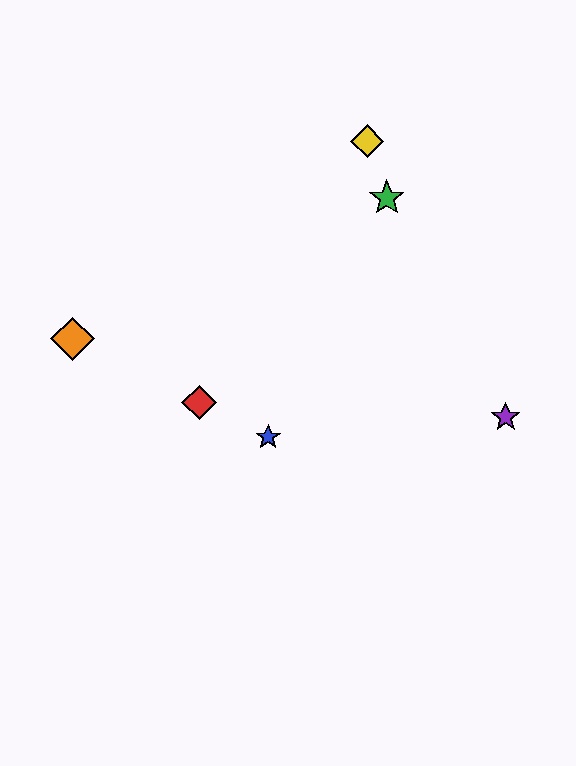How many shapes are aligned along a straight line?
3 shapes (the red diamond, the blue star, the orange diamond) are aligned along a straight line.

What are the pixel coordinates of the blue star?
The blue star is at (268, 437).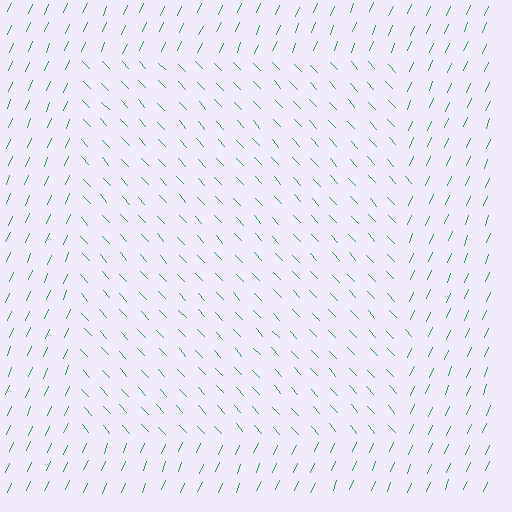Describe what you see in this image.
The image is filled with small green line segments. A rectangle region in the image has lines oriented differently from the surrounding lines, creating a visible texture boundary.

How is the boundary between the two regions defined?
The boundary is defined purely by a change in line orientation (approximately 66 degrees difference). All lines are the same color and thickness.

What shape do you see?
I see a rectangle.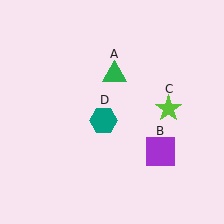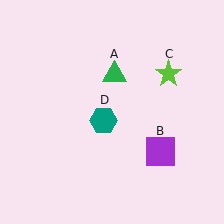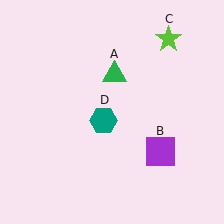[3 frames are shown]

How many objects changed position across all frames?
1 object changed position: lime star (object C).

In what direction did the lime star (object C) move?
The lime star (object C) moved up.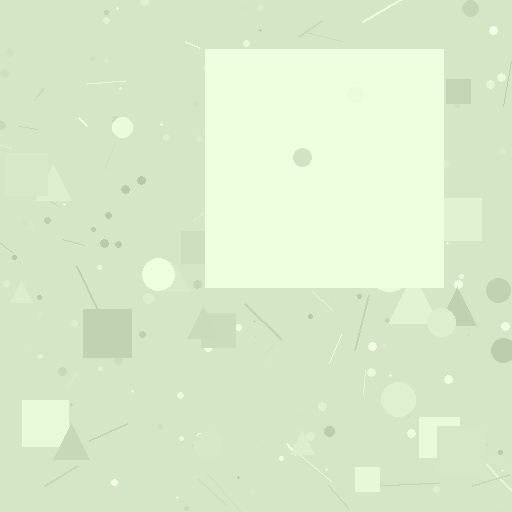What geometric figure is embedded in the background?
A square is embedded in the background.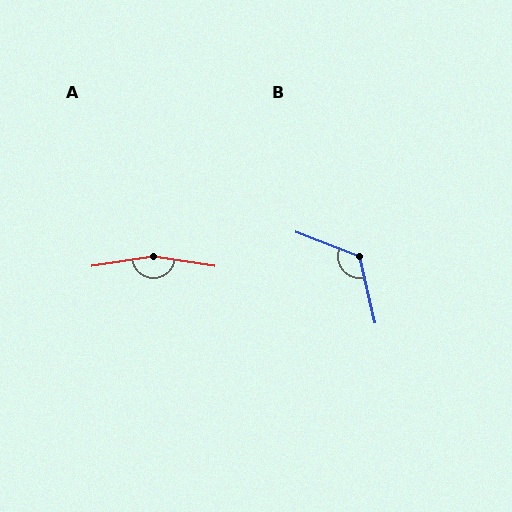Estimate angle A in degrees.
Approximately 163 degrees.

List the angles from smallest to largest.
B (124°), A (163°).